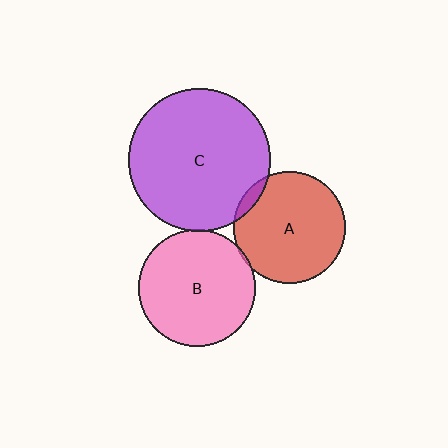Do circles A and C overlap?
Yes.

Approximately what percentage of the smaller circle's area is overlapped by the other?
Approximately 5%.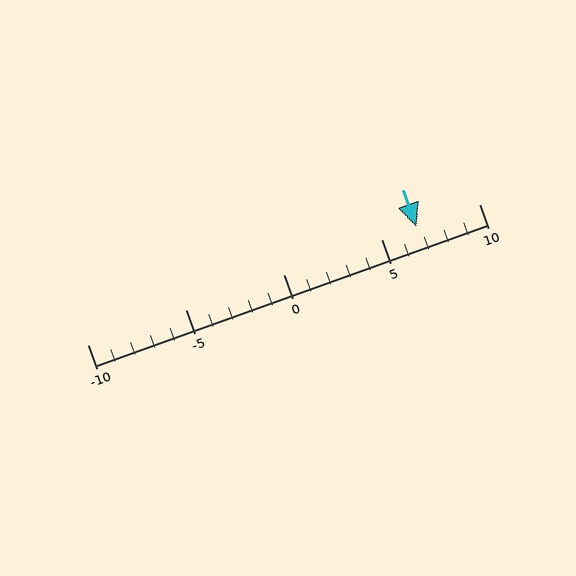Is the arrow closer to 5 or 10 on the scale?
The arrow is closer to 5.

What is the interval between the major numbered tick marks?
The major tick marks are spaced 5 units apart.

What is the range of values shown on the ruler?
The ruler shows values from -10 to 10.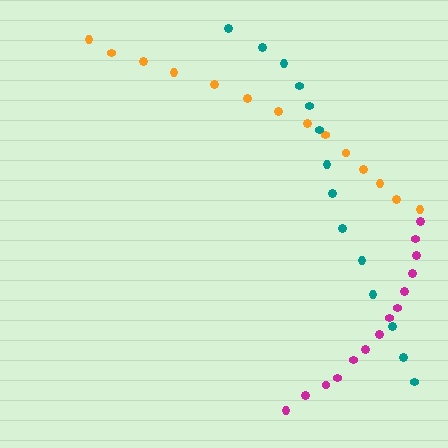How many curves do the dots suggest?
There are 3 distinct paths.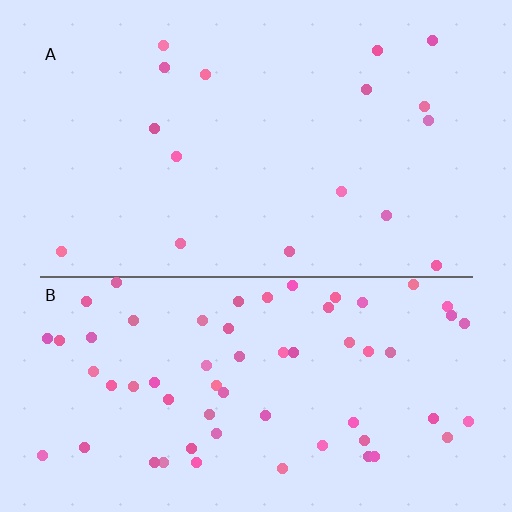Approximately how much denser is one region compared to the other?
Approximately 3.8× — region B over region A.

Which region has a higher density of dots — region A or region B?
B (the bottom).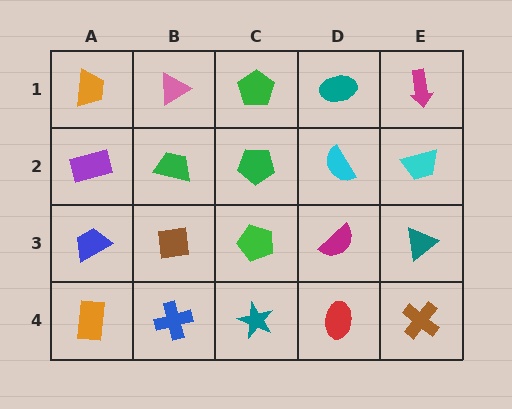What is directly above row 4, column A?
A blue trapezoid.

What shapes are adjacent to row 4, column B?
A brown square (row 3, column B), an orange rectangle (row 4, column A), a teal star (row 4, column C).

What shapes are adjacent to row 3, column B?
A green trapezoid (row 2, column B), a blue cross (row 4, column B), a blue trapezoid (row 3, column A), a green pentagon (row 3, column C).